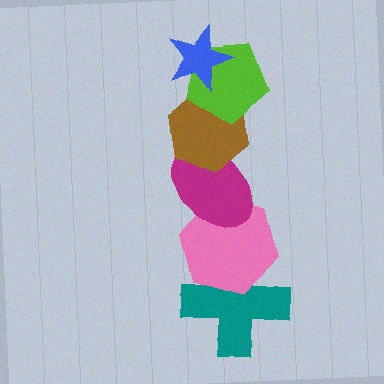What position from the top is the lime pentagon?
The lime pentagon is 2nd from the top.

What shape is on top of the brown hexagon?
The lime pentagon is on top of the brown hexagon.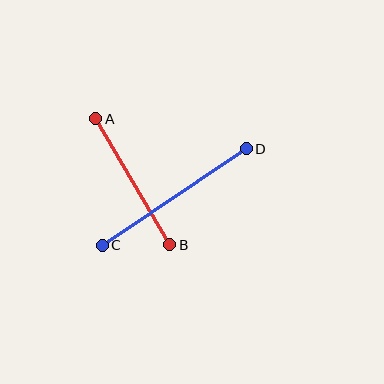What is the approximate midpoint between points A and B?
The midpoint is at approximately (133, 182) pixels.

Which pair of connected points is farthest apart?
Points C and D are farthest apart.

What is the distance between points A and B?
The distance is approximately 146 pixels.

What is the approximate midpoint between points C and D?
The midpoint is at approximately (174, 197) pixels.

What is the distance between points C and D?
The distance is approximately 173 pixels.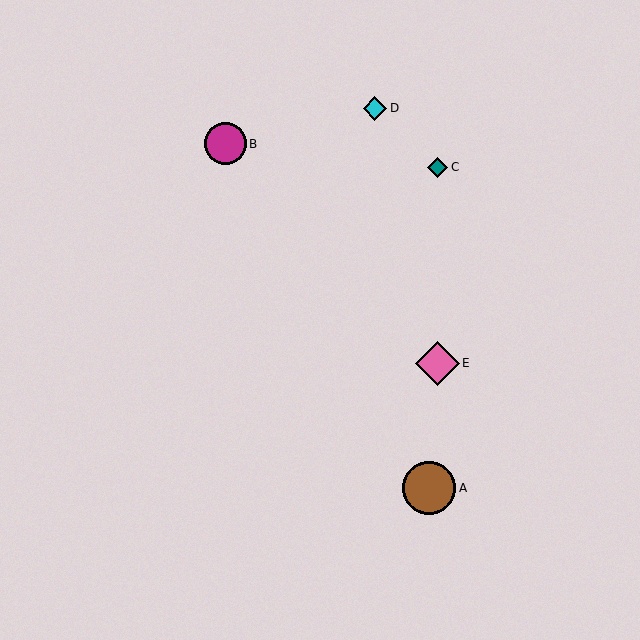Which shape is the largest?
The brown circle (labeled A) is the largest.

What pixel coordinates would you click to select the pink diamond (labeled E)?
Click at (437, 363) to select the pink diamond E.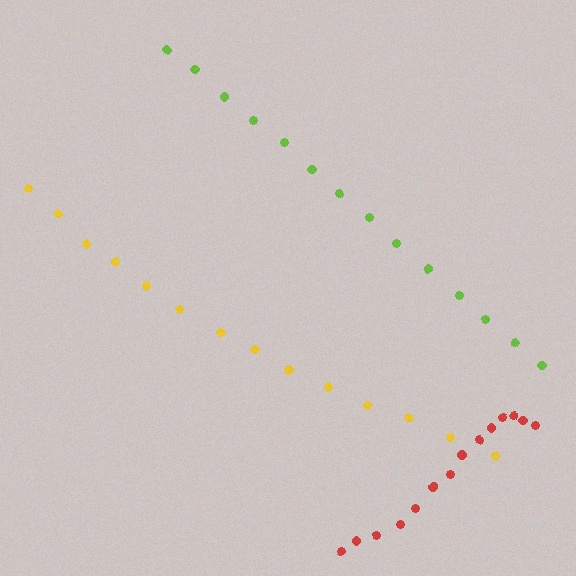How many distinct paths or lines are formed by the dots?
There are 3 distinct paths.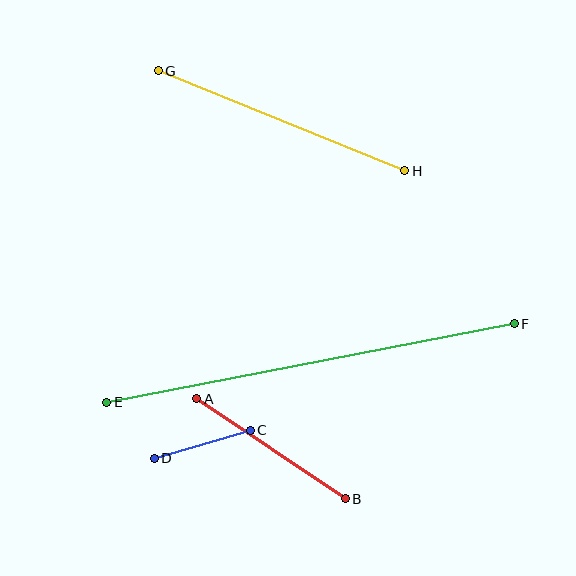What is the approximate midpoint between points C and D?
The midpoint is at approximately (202, 444) pixels.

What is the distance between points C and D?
The distance is approximately 100 pixels.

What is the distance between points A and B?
The distance is approximately 179 pixels.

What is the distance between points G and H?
The distance is approximately 266 pixels.